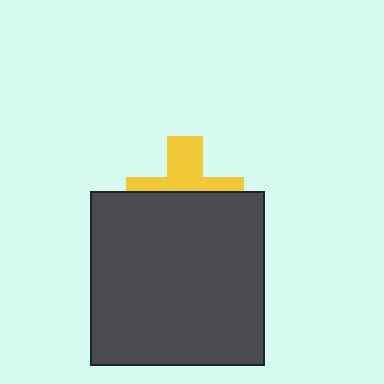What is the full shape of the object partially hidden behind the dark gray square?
The partially hidden object is a yellow cross.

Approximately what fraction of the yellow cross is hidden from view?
Roughly 56% of the yellow cross is hidden behind the dark gray square.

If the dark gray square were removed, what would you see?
You would see the complete yellow cross.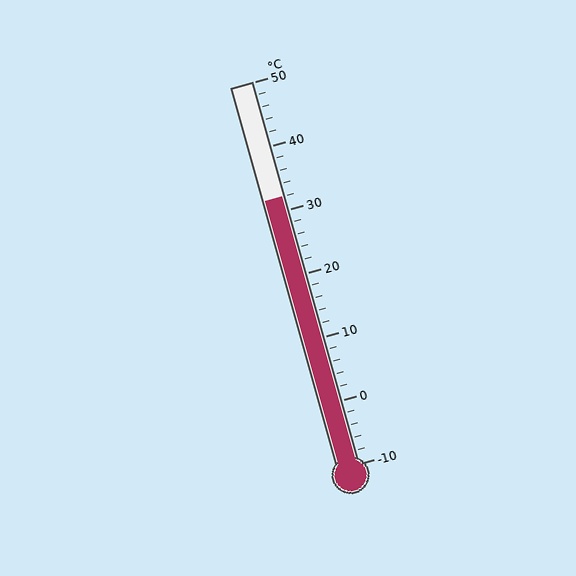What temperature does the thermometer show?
The thermometer shows approximately 32°C.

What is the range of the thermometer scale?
The thermometer scale ranges from -10°C to 50°C.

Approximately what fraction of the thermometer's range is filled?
The thermometer is filled to approximately 70% of its range.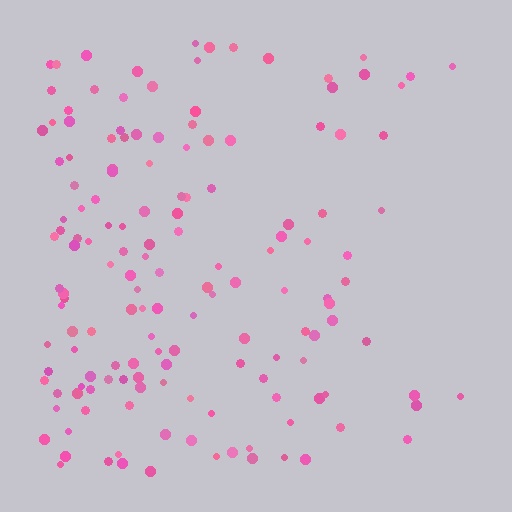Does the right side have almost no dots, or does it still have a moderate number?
Still a moderate number, just noticeably fewer than the left.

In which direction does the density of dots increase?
From right to left, with the left side densest.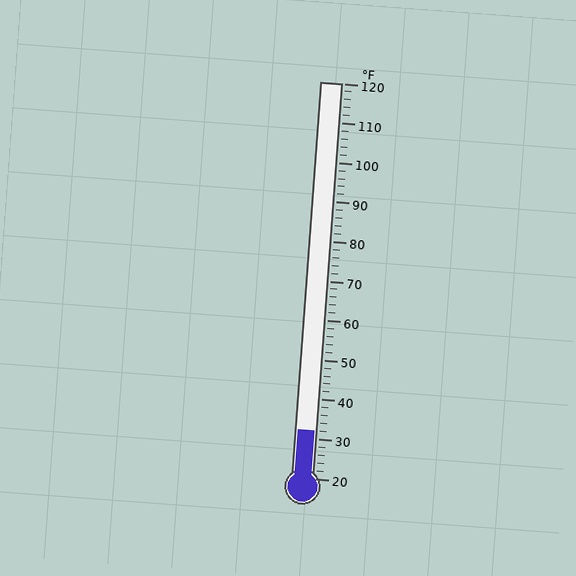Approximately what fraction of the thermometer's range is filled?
The thermometer is filled to approximately 10% of its range.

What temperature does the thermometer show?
The thermometer shows approximately 32°F.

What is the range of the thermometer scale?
The thermometer scale ranges from 20°F to 120°F.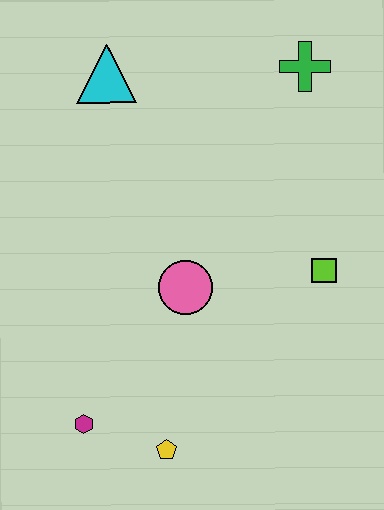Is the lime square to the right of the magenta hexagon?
Yes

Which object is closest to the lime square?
The pink circle is closest to the lime square.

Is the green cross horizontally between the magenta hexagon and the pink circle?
No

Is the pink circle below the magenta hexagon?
No